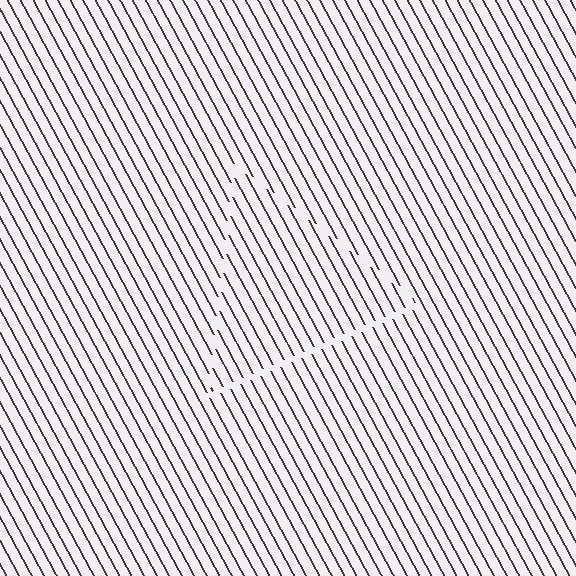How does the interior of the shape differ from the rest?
The interior of the shape contains the same grating, shifted by half a period — the contour is defined by the phase discontinuity where line-ends from the inner and outer gratings abut.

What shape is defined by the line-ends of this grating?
An illusory triangle. The interior of the shape contains the same grating, shifted by half a period — the contour is defined by the phase discontinuity where line-ends from the inner and outer gratings abut.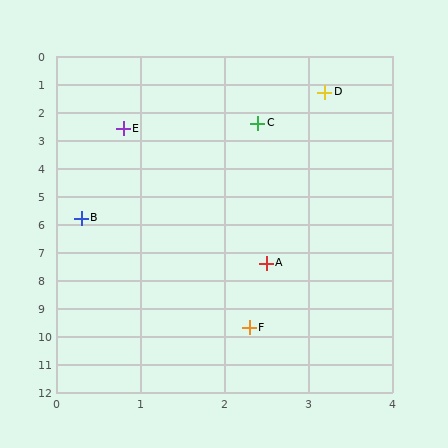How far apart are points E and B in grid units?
Points E and B are about 3.2 grid units apart.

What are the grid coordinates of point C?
Point C is at approximately (2.4, 2.4).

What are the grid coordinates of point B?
Point B is at approximately (0.3, 5.8).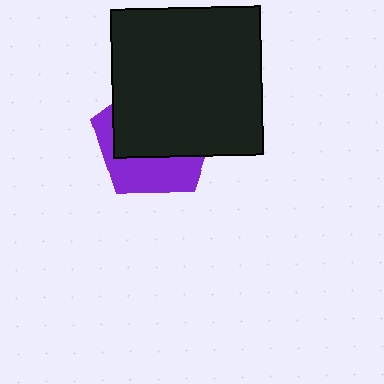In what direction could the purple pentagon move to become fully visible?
The purple pentagon could move down. That would shift it out from behind the black square entirely.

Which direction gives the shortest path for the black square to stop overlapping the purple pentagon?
Moving up gives the shortest separation.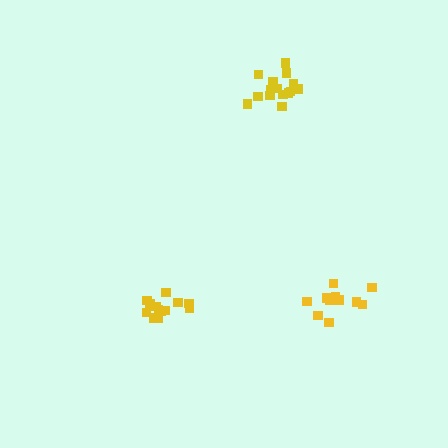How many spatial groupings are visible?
There are 3 spatial groupings.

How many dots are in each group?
Group 1: 15 dots, Group 2: 11 dots, Group 3: 13 dots (39 total).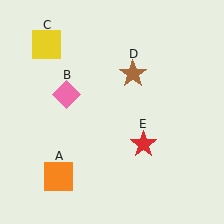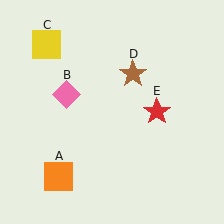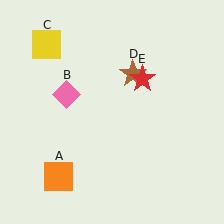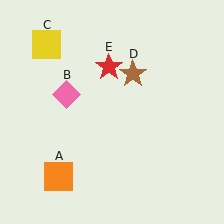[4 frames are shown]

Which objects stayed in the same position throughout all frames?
Orange square (object A) and pink diamond (object B) and yellow square (object C) and brown star (object D) remained stationary.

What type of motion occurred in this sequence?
The red star (object E) rotated counterclockwise around the center of the scene.